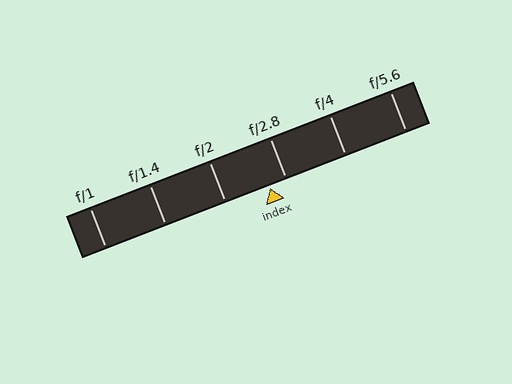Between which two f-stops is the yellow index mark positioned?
The index mark is between f/2 and f/2.8.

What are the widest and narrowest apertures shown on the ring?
The widest aperture shown is f/1 and the narrowest is f/5.6.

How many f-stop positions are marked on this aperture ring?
There are 6 f-stop positions marked.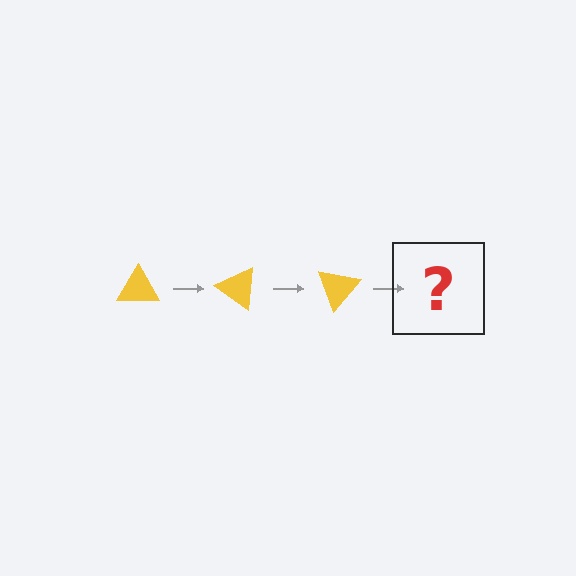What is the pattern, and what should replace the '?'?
The pattern is that the triangle rotates 35 degrees each step. The '?' should be a yellow triangle rotated 105 degrees.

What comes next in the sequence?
The next element should be a yellow triangle rotated 105 degrees.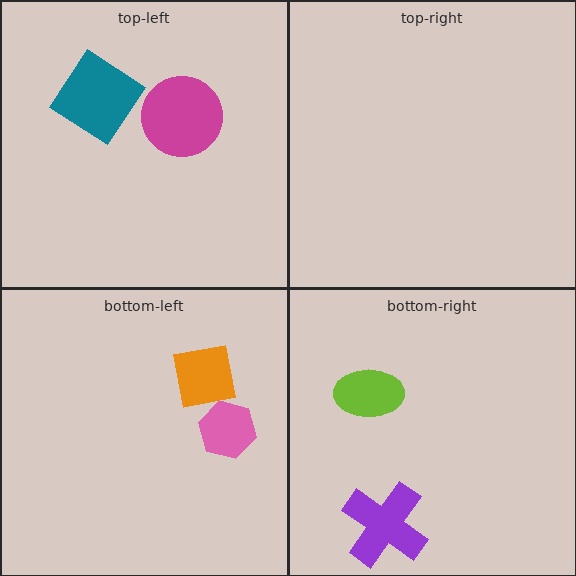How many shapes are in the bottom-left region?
2.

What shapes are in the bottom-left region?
The pink hexagon, the orange square.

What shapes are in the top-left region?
The teal diamond, the magenta circle.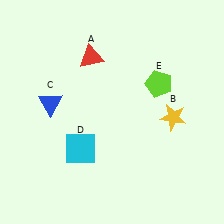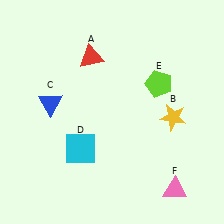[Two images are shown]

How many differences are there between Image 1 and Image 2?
There is 1 difference between the two images.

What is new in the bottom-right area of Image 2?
A pink triangle (F) was added in the bottom-right area of Image 2.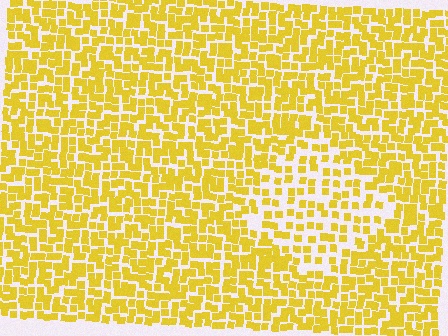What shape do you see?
I see a diamond.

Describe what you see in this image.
The image contains small yellow elements arranged at two different densities. A diamond-shaped region is visible where the elements are less densely packed than the surrounding area.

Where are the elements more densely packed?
The elements are more densely packed outside the diamond boundary.